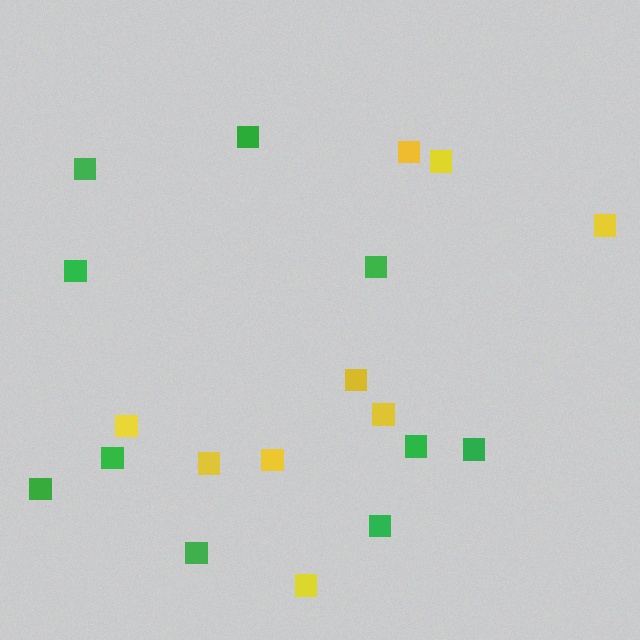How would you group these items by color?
There are 2 groups: one group of green squares (10) and one group of yellow squares (9).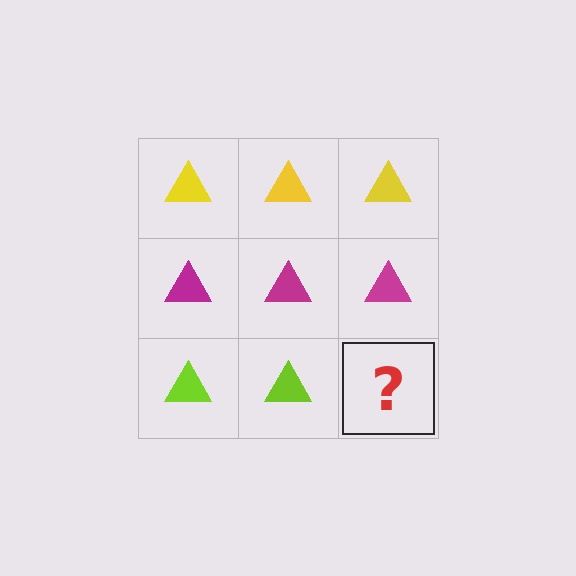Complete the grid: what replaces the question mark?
The question mark should be replaced with a lime triangle.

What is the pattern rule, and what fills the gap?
The rule is that each row has a consistent color. The gap should be filled with a lime triangle.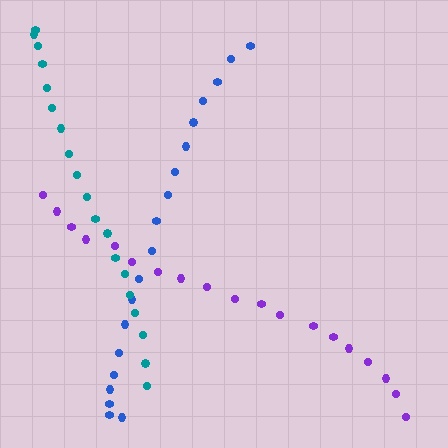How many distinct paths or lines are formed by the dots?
There are 3 distinct paths.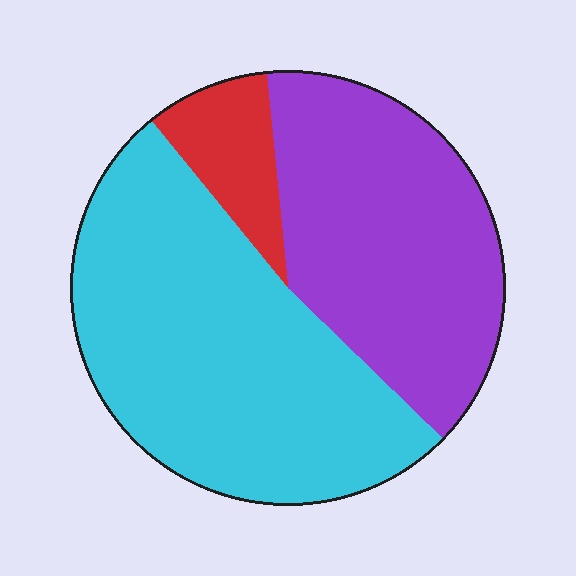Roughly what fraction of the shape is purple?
Purple takes up between a third and a half of the shape.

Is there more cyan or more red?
Cyan.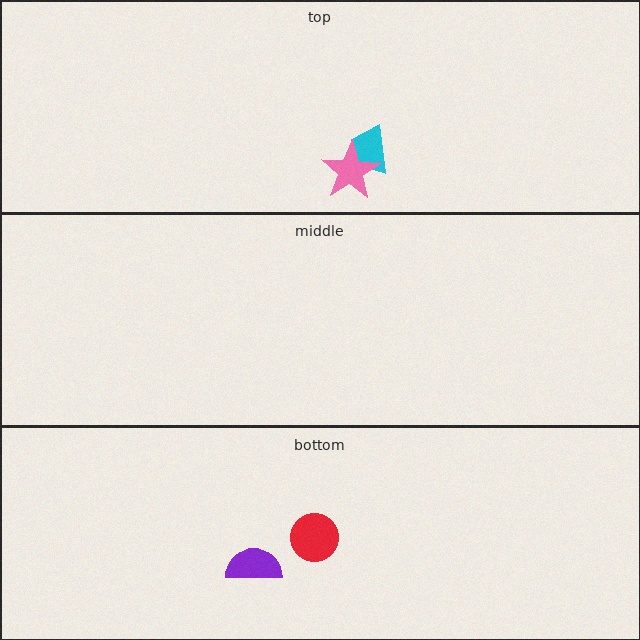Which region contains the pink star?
The top region.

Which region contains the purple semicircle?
The bottom region.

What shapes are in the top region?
The cyan trapezoid, the pink star.